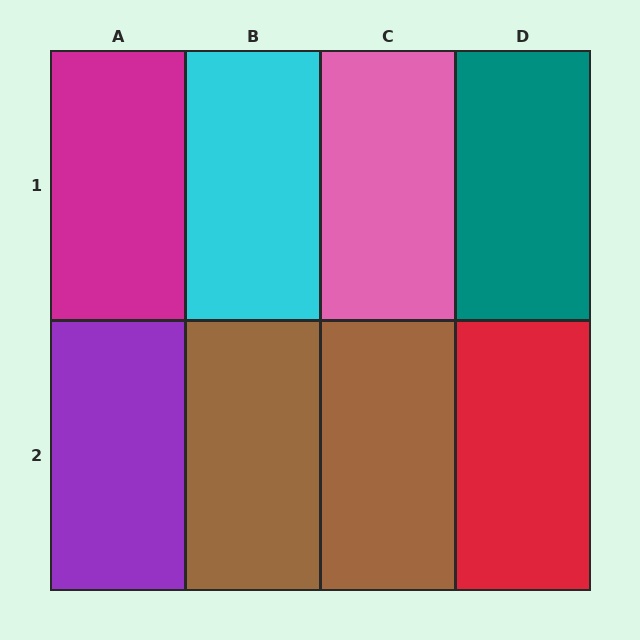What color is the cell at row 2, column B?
Brown.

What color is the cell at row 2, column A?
Purple.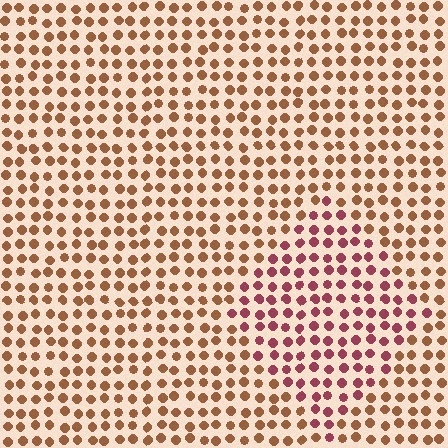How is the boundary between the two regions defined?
The boundary is defined purely by a slight shift in hue (about 38 degrees). Spacing, size, and orientation are identical on both sides.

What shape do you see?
I see a diamond.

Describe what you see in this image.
The image is filled with small brown elements in a uniform arrangement. A diamond-shaped region is visible where the elements are tinted to a slightly different hue, forming a subtle color boundary.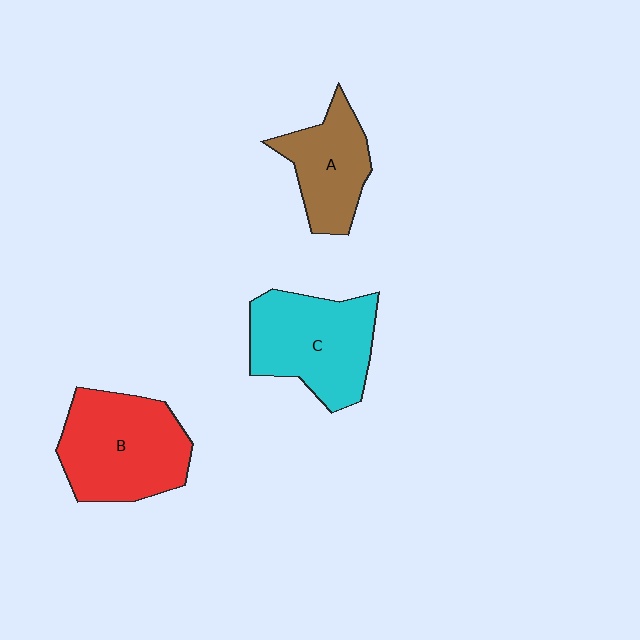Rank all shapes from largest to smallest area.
From largest to smallest: B (red), C (cyan), A (brown).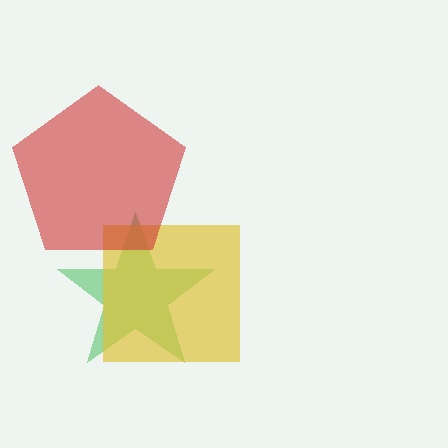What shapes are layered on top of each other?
The layered shapes are: a green star, a yellow square, a red pentagon.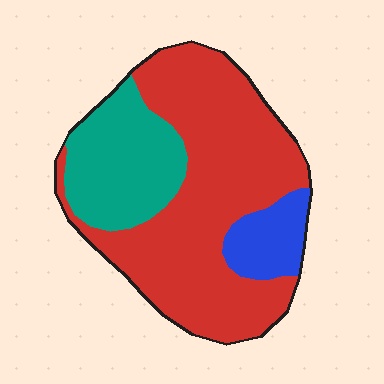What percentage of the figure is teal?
Teal covers about 25% of the figure.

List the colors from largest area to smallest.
From largest to smallest: red, teal, blue.